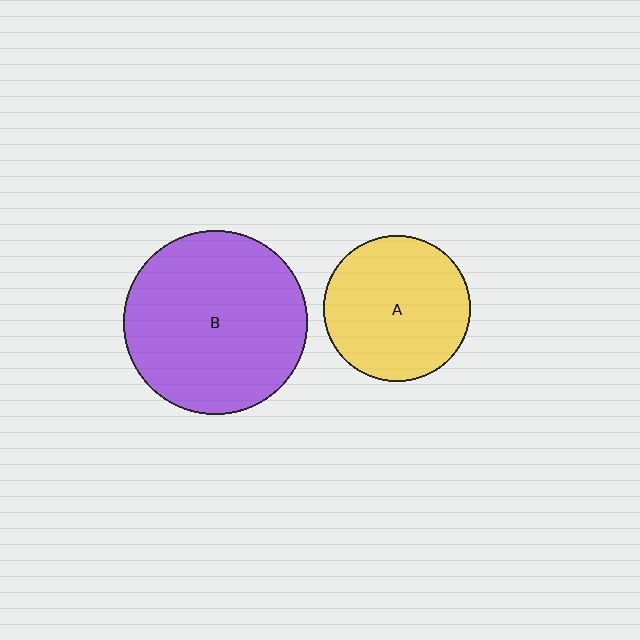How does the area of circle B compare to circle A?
Approximately 1.6 times.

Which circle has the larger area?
Circle B (purple).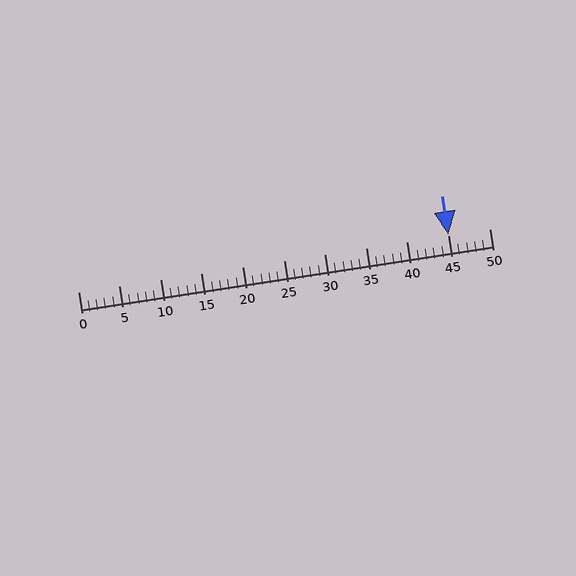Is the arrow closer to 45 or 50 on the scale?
The arrow is closer to 45.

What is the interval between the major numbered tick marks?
The major tick marks are spaced 5 units apart.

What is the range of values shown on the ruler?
The ruler shows values from 0 to 50.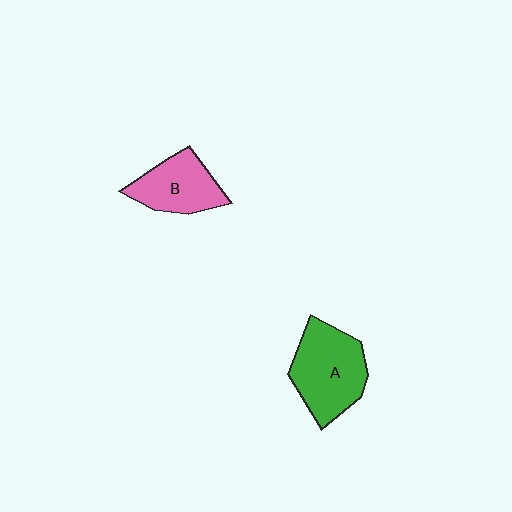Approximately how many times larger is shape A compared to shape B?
Approximately 1.4 times.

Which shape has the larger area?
Shape A (green).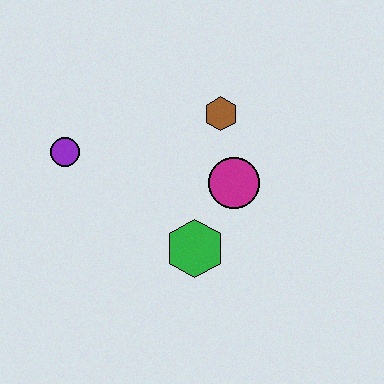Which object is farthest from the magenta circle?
The purple circle is farthest from the magenta circle.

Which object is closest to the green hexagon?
The magenta circle is closest to the green hexagon.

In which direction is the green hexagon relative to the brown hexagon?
The green hexagon is below the brown hexagon.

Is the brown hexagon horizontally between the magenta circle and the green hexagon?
Yes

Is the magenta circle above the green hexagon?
Yes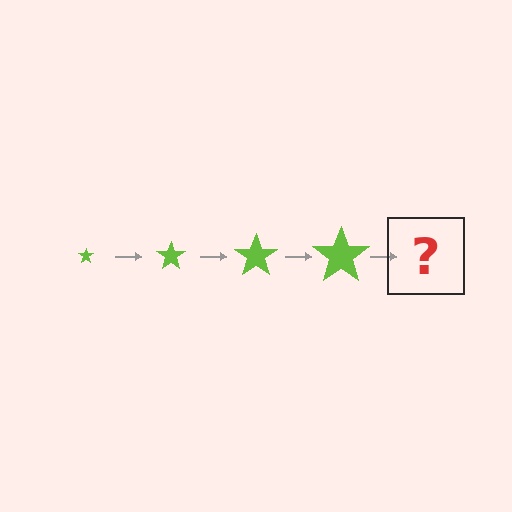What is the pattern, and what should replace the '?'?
The pattern is that the star gets progressively larger each step. The '?' should be a lime star, larger than the previous one.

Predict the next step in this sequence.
The next step is a lime star, larger than the previous one.